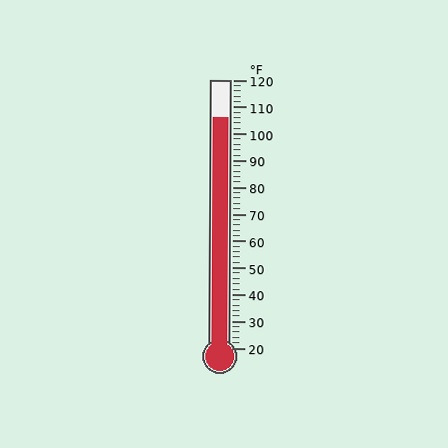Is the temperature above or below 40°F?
The temperature is above 40°F.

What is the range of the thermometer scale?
The thermometer scale ranges from 20°F to 120°F.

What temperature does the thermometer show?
The thermometer shows approximately 106°F.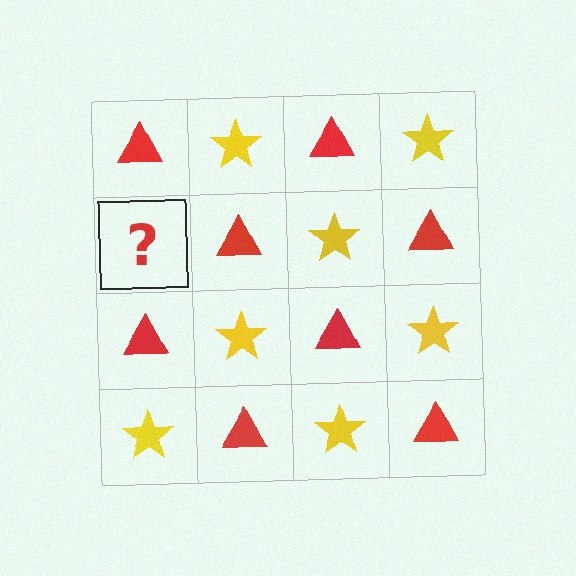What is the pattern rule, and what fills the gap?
The rule is that it alternates red triangle and yellow star in a checkerboard pattern. The gap should be filled with a yellow star.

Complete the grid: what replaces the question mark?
The question mark should be replaced with a yellow star.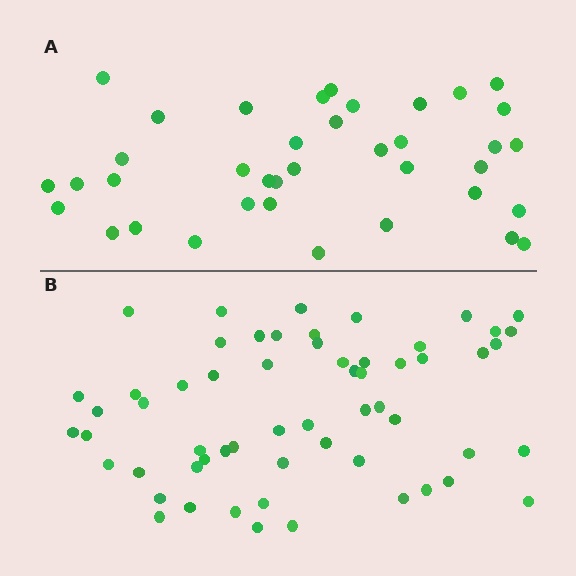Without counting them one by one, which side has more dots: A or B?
Region B (the bottom region) has more dots.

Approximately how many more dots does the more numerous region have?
Region B has approximately 20 more dots than region A.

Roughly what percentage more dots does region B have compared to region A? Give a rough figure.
About 55% more.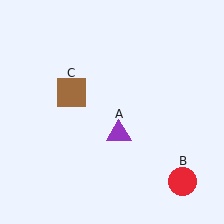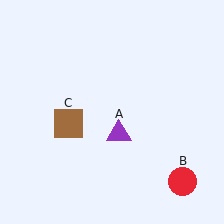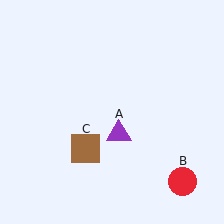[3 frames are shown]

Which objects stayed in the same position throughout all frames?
Purple triangle (object A) and red circle (object B) remained stationary.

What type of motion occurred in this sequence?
The brown square (object C) rotated counterclockwise around the center of the scene.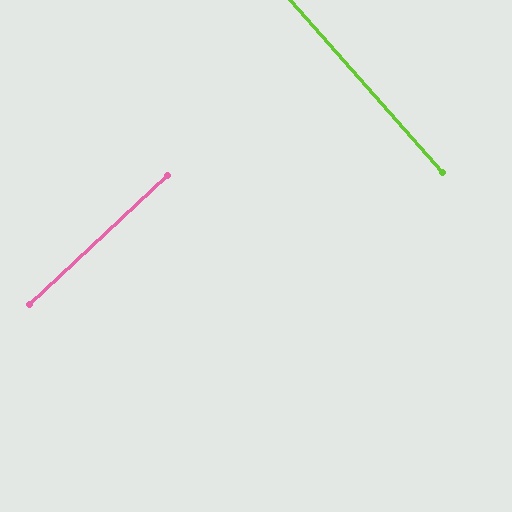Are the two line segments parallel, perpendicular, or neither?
Perpendicular — they meet at approximately 88°.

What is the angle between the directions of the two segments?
Approximately 88 degrees.